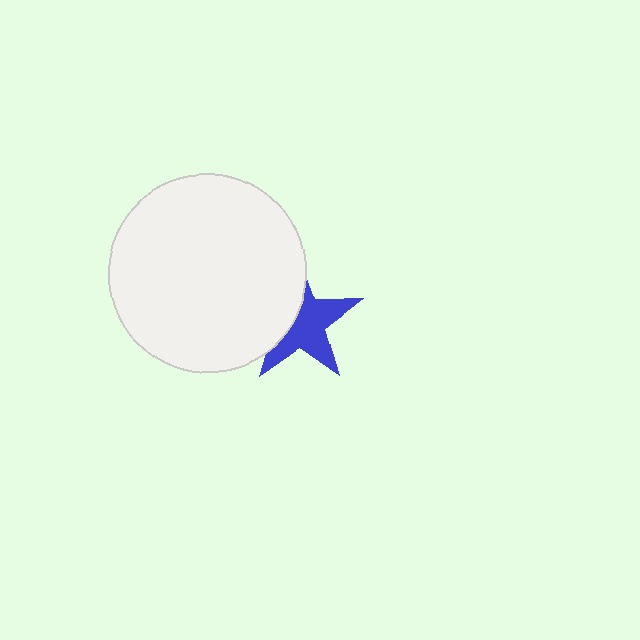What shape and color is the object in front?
The object in front is a white circle.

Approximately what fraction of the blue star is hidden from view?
Roughly 41% of the blue star is hidden behind the white circle.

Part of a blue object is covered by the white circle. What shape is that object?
It is a star.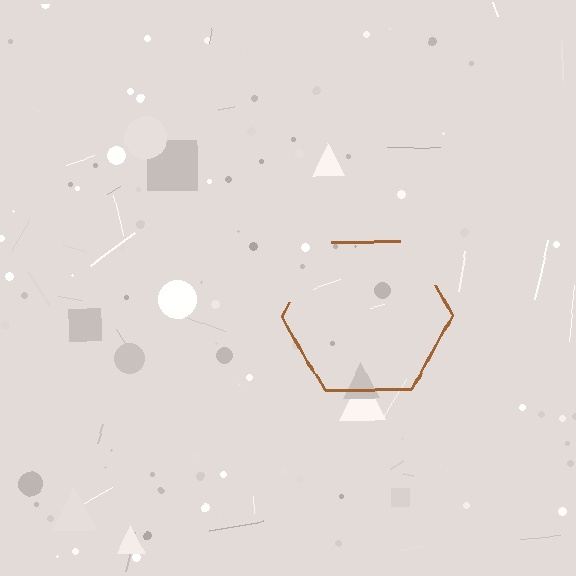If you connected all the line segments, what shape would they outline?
They would outline a hexagon.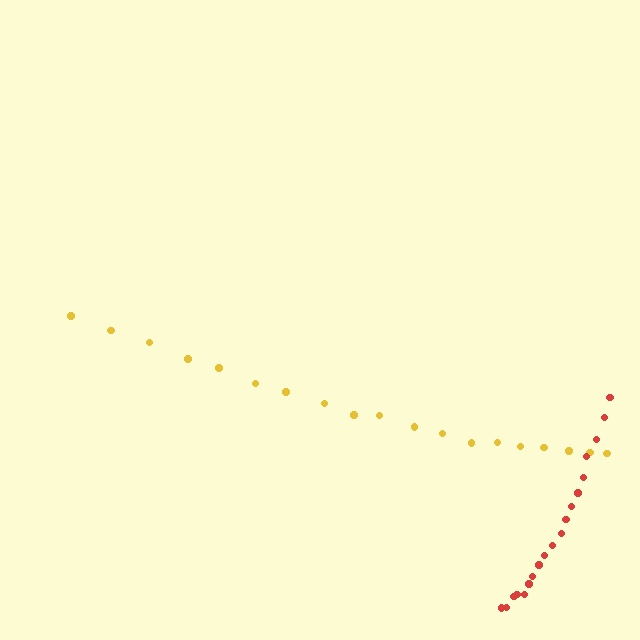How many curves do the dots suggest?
There are 2 distinct paths.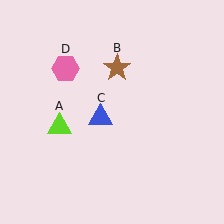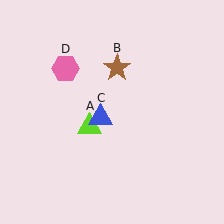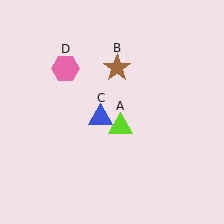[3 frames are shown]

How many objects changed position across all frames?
1 object changed position: lime triangle (object A).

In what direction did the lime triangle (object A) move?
The lime triangle (object A) moved right.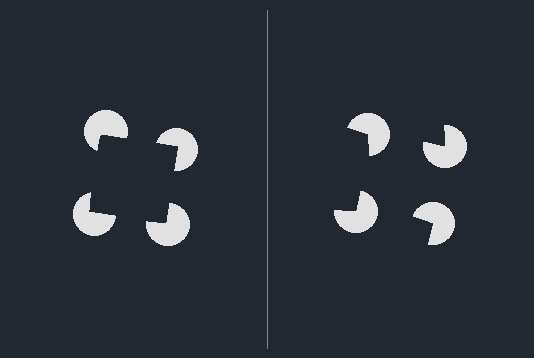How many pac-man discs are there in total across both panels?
8 — 4 on each side.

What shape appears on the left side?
An illusory square.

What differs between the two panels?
The pac-man discs are positioned identically on both sides; only the wedge orientations differ. On the left they align to a square; on the right they are misaligned.